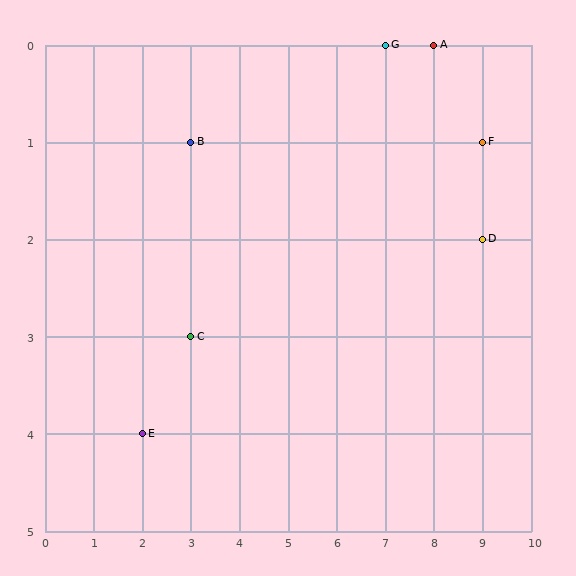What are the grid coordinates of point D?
Point D is at grid coordinates (9, 2).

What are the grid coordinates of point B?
Point B is at grid coordinates (3, 1).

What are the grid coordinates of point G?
Point G is at grid coordinates (7, 0).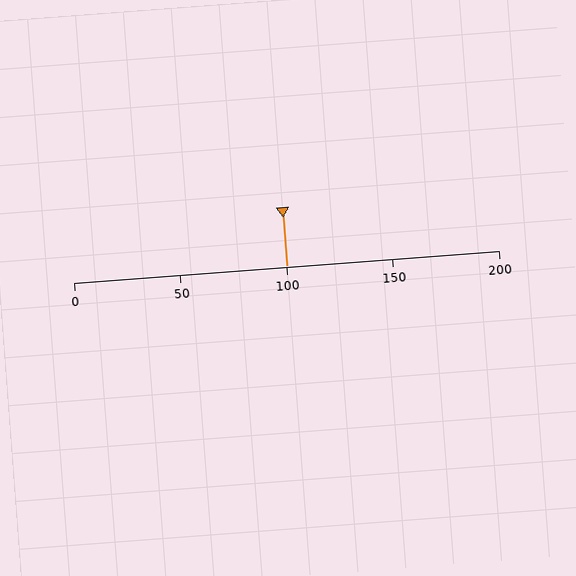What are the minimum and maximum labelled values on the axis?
The axis runs from 0 to 200.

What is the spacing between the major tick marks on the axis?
The major ticks are spaced 50 apart.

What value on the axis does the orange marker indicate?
The marker indicates approximately 100.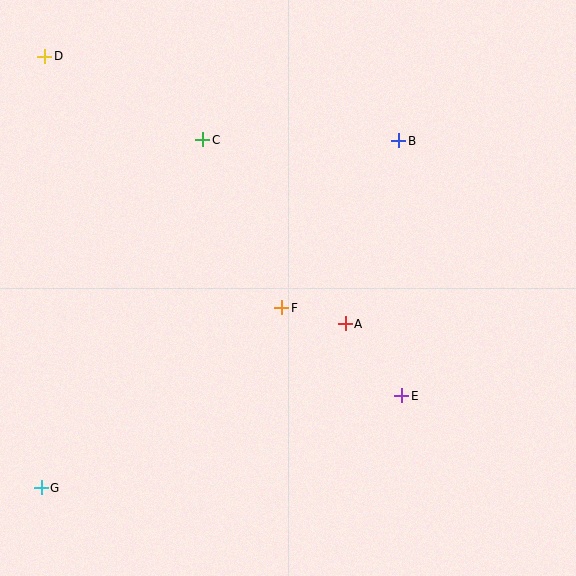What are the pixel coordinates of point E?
Point E is at (402, 396).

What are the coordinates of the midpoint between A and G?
The midpoint between A and G is at (193, 406).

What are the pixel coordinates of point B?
Point B is at (399, 141).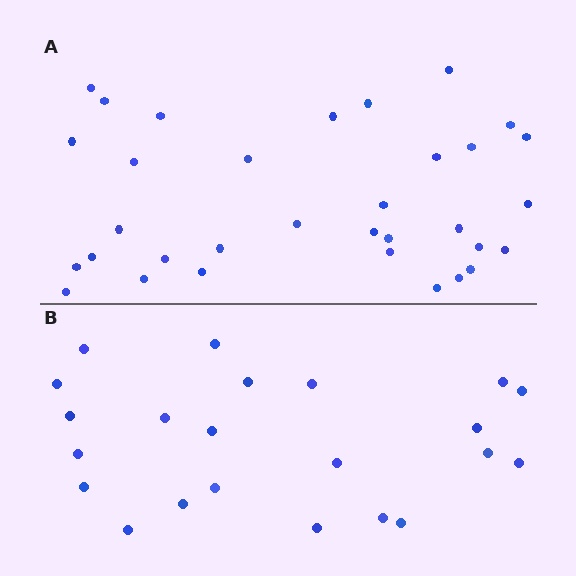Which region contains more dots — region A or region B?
Region A (the top region) has more dots.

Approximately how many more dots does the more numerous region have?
Region A has roughly 12 or so more dots than region B.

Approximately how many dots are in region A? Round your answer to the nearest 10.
About 30 dots. (The exact count is 33, which rounds to 30.)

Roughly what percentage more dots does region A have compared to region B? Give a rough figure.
About 50% more.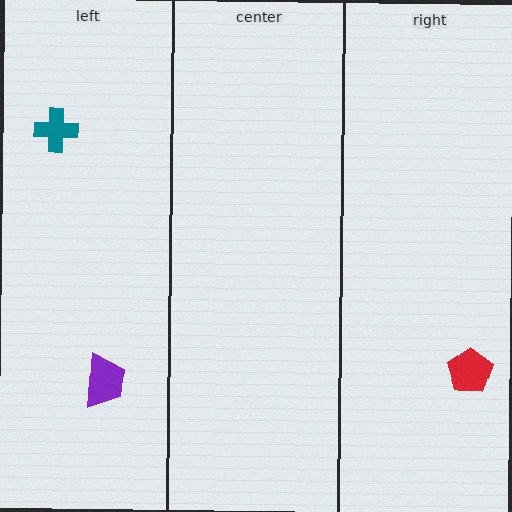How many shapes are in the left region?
2.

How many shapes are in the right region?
1.